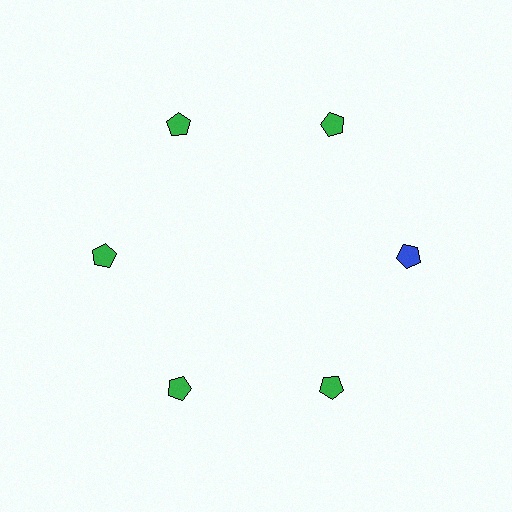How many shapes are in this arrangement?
There are 6 shapes arranged in a ring pattern.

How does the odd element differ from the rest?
It has a different color: blue instead of green.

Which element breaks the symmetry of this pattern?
The blue pentagon at roughly the 3 o'clock position breaks the symmetry. All other shapes are green pentagons.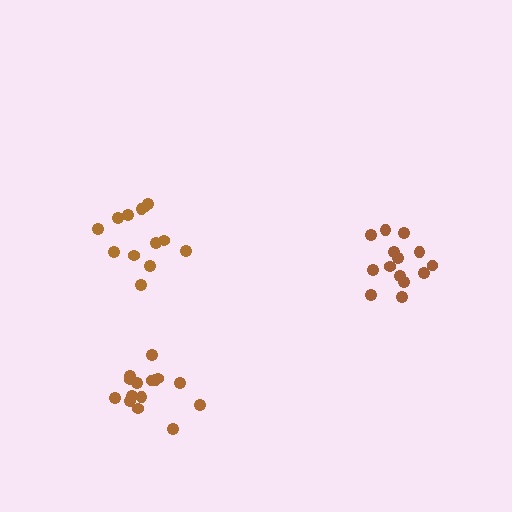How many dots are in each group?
Group 1: 14 dots, Group 2: 15 dots, Group 3: 13 dots (42 total).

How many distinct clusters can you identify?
There are 3 distinct clusters.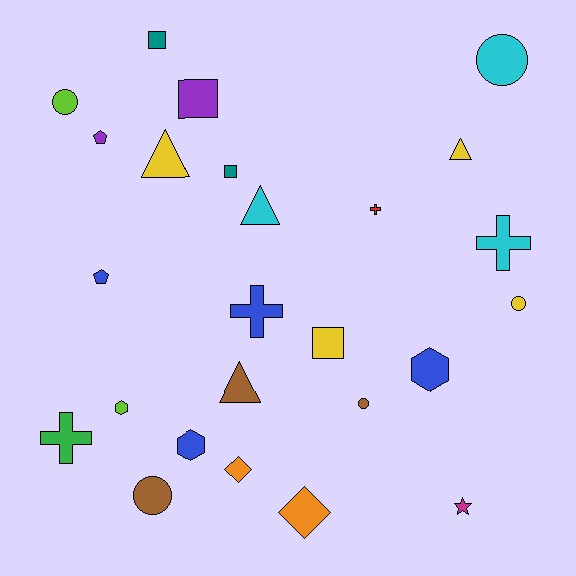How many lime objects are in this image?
There are 2 lime objects.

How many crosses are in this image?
There are 4 crosses.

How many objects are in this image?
There are 25 objects.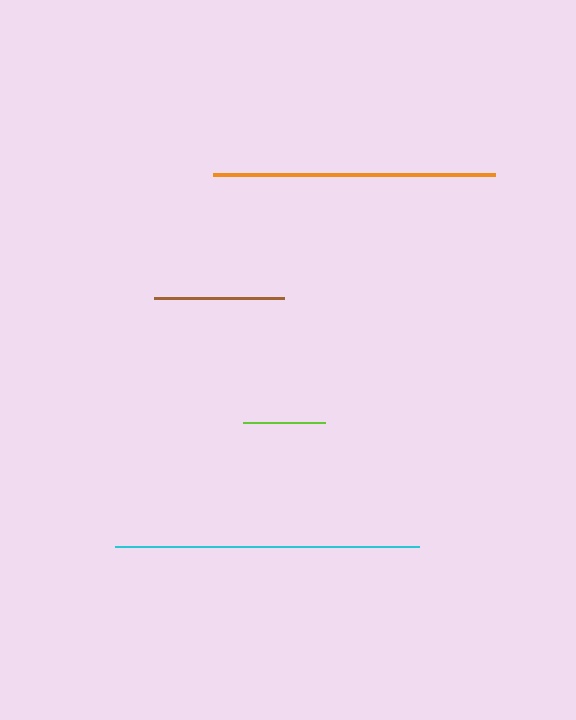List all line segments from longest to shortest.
From longest to shortest: cyan, orange, brown, lime.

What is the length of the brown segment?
The brown segment is approximately 129 pixels long.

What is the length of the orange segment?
The orange segment is approximately 282 pixels long.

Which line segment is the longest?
The cyan line is the longest at approximately 304 pixels.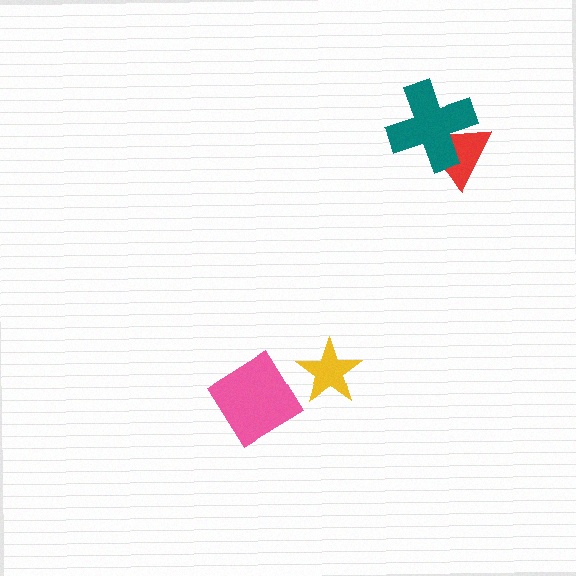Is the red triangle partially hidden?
Yes, it is partially covered by another shape.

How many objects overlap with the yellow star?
0 objects overlap with the yellow star.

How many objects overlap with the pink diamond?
0 objects overlap with the pink diamond.